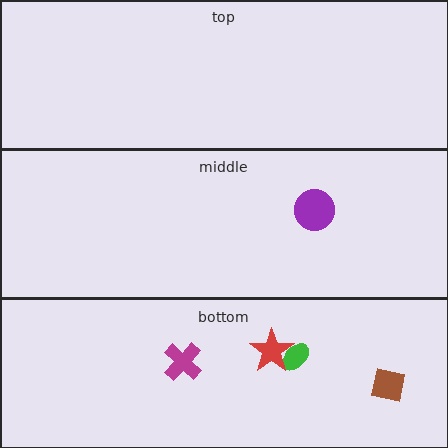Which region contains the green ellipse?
The bottom region.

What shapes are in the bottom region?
The green ellipse, the brown square, the magenta cross, the red star.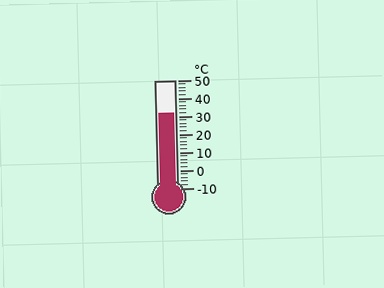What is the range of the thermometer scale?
The thermometer scale ranges from -10°C to 50°C.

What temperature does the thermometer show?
The thermometer shows approximately 32°C.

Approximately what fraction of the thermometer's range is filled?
The thermometer is filled to approximately 70% of its range.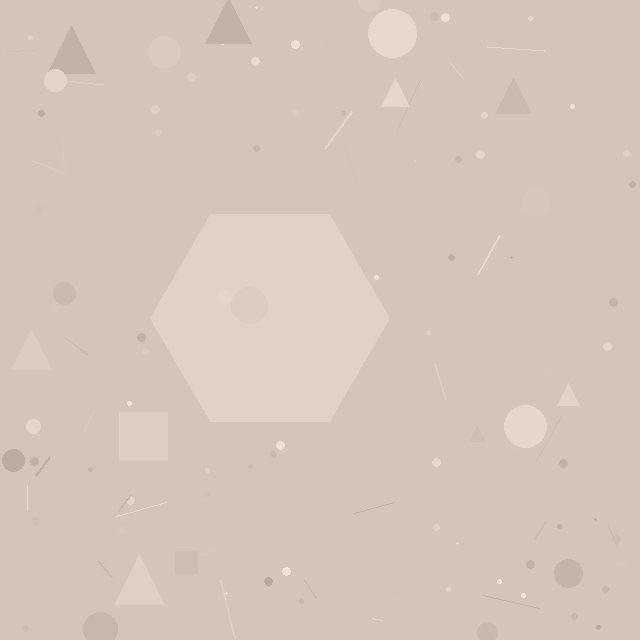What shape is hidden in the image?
A hexagon is hidden in the image.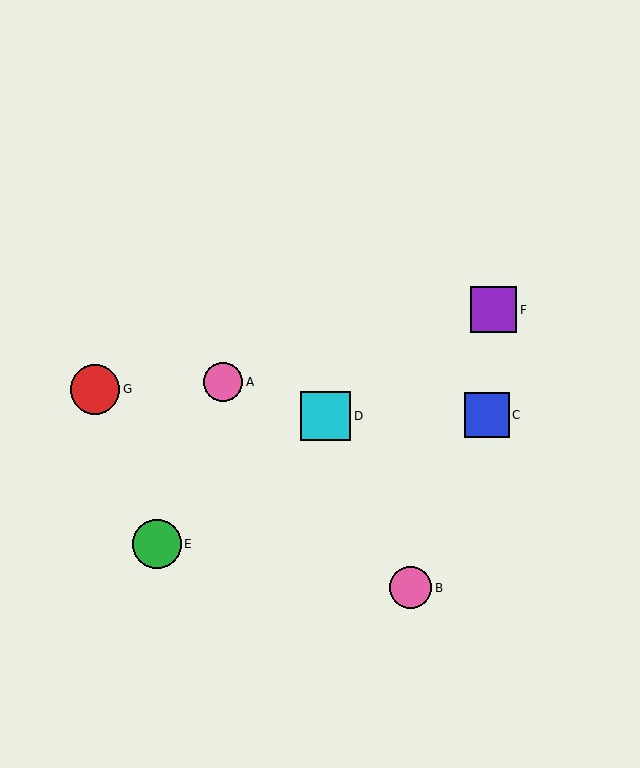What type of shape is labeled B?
Shape B is a pink circle.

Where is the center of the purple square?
The center of the purple square is at (494, 310).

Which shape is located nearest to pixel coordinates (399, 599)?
The pink circle (labeled B) at (411, 588) is nearest to that location.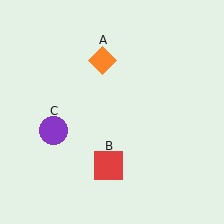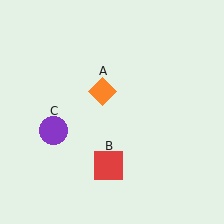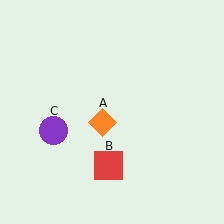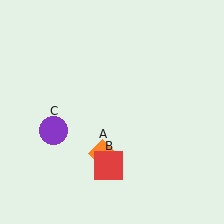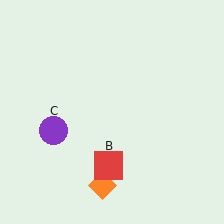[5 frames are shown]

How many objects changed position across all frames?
1 object changed position: orange diamond (object A).